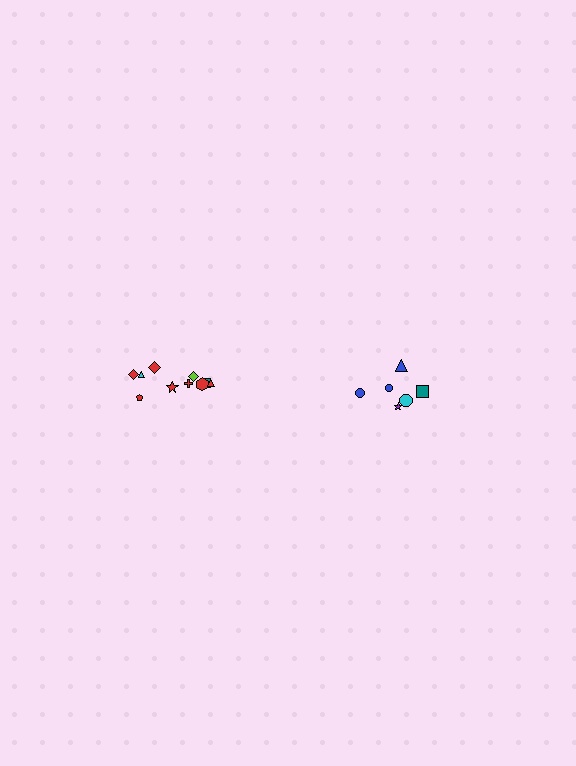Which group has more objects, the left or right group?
The left group.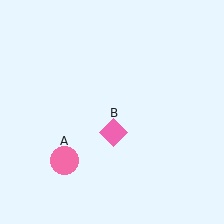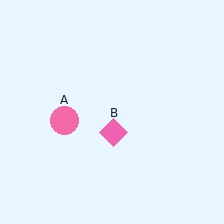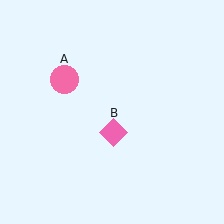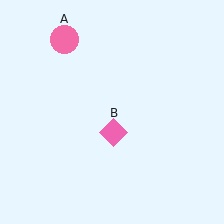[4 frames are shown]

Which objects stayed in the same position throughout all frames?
Pink diamond (object B) remained stationary.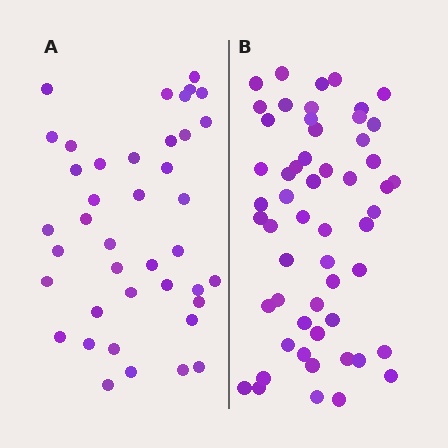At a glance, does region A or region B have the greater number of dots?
Region B (the right region) has more dots.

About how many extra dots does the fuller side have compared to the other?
Region B has approximately 15 more dots than region A.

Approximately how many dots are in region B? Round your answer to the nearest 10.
About 60 dots. (The exact count is 55, which rounds to 60.)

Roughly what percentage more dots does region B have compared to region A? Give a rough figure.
About 40% more.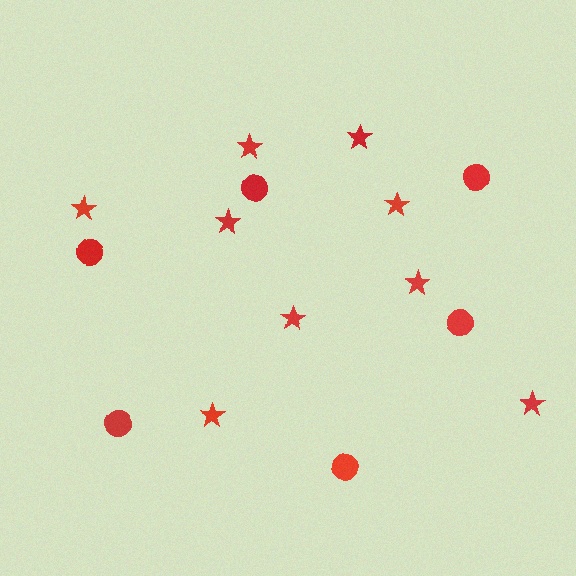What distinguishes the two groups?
There are 2 groups: one group of stars (9) and one group of circles (6).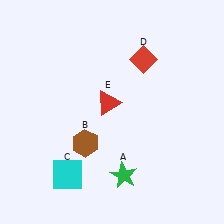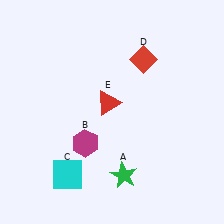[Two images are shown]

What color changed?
The hexagon (B) changed from brown in Image 1 to magenta in Image 2.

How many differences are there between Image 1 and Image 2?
There is 1 difference between the two images.